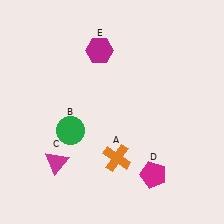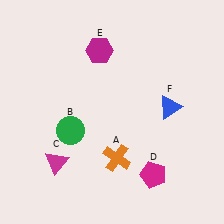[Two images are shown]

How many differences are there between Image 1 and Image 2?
There is 1 difference between the two images.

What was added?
A blue triangle (F) was added in Image 2.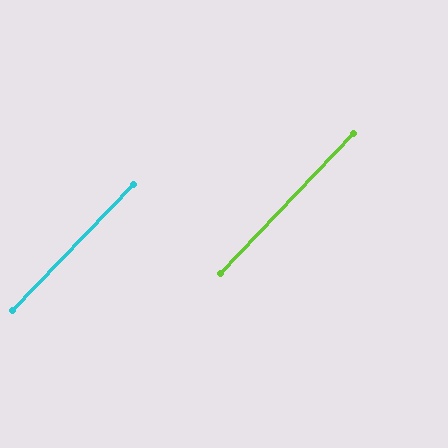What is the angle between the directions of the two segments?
Approximately 0 degrees.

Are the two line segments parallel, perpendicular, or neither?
Parallel — their directions differ by only 0.2°.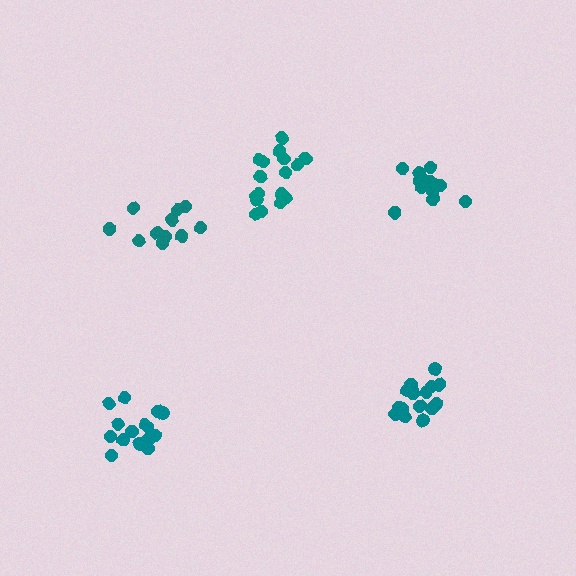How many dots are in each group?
Group 1: 13 dots, Group 2: 17 dots, Group 3: 15 dots, Group 4: 17 dots, Group 5: 11 dots (73 total).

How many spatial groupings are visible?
There are 5 spatial groupings.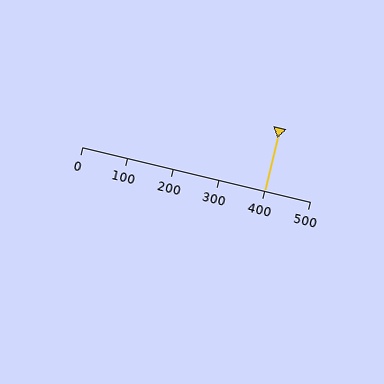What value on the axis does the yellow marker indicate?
The marker indicates approximately 400.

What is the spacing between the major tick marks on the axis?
The major ticks are spaced 100 apart.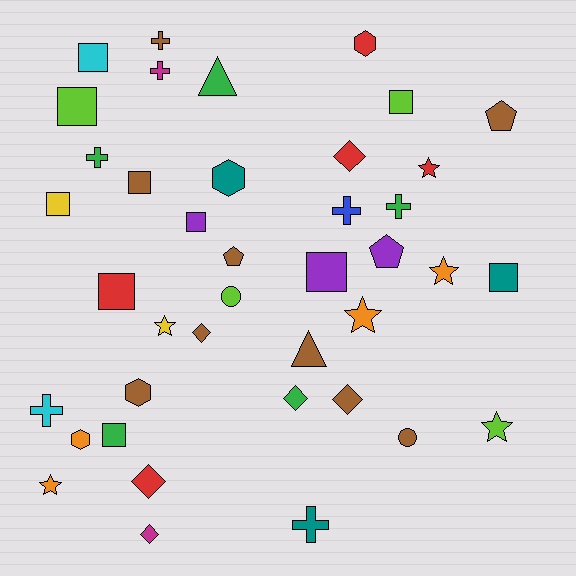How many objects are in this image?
There are 40 objects.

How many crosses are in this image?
There are 7 crosses.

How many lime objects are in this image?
There are 4 lime objects.